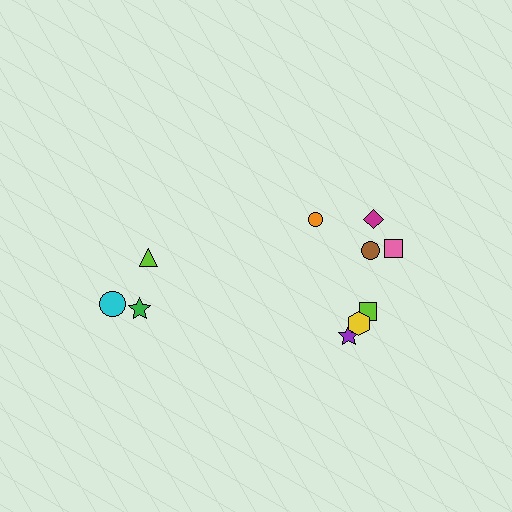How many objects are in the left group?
There are 3 objects.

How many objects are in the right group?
There are 7 objects.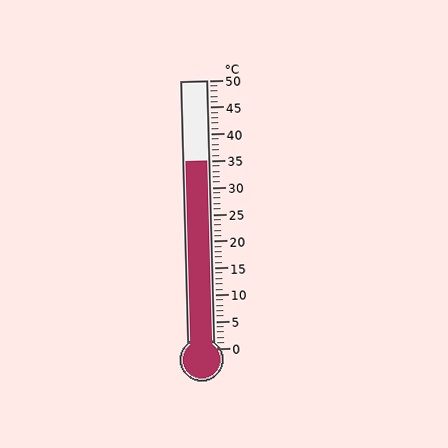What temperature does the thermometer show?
The thermometer shows approximately 35°C.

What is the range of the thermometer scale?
The thermometer scale ranges from 0°C to 50°C.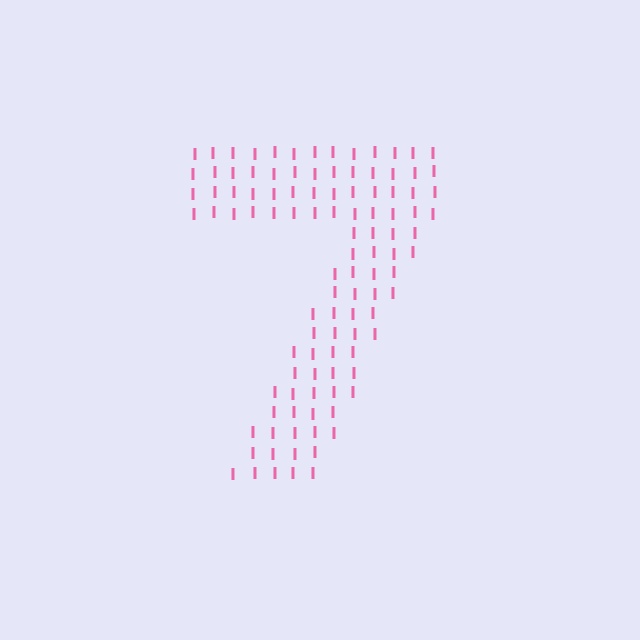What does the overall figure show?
The overall figure shows the digit 7.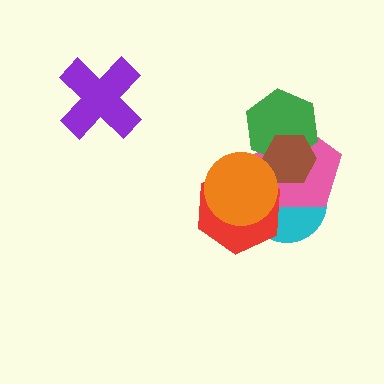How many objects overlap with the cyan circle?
4 objects overlap with the cyan circle.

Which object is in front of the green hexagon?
The brown hexagon is in front of the green hexagon.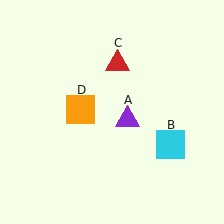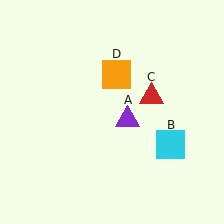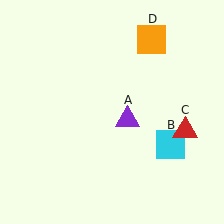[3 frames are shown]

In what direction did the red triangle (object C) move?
The red triangle (object C) moved down and to the right.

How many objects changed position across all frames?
2 objects changed position: red triangle (object C), orange square (object D).